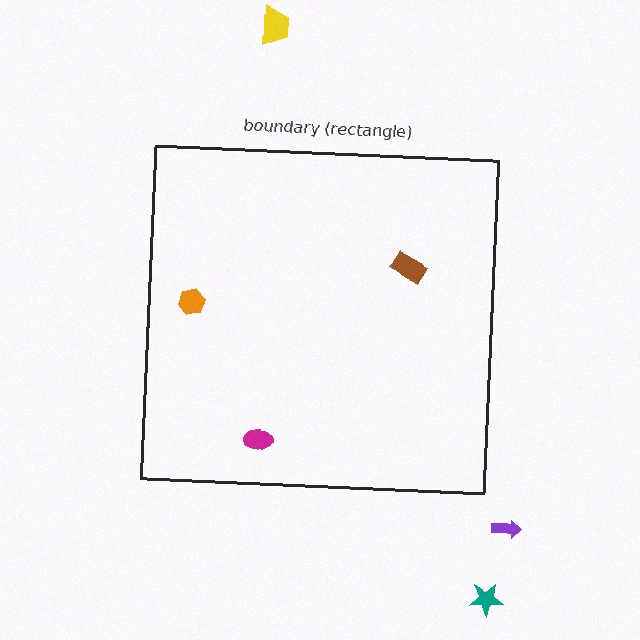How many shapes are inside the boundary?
3 inside, 3 outside.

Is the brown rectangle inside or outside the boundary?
Inside.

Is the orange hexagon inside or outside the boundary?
Inside.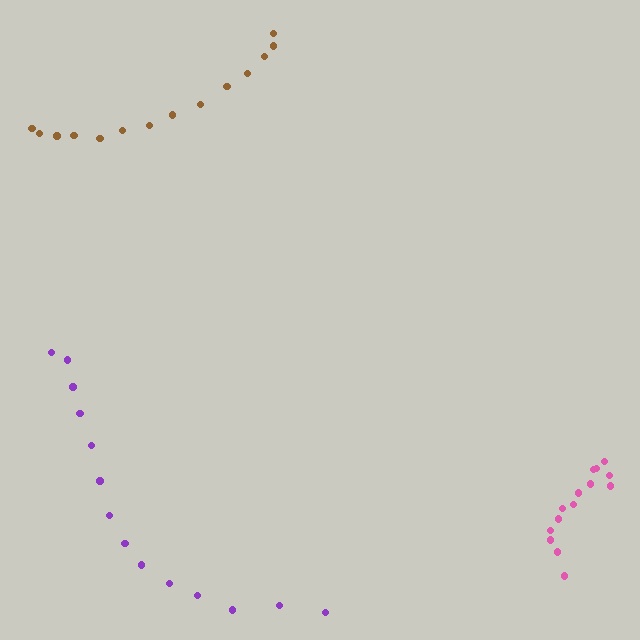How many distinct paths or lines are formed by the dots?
There are 3 distinct paths.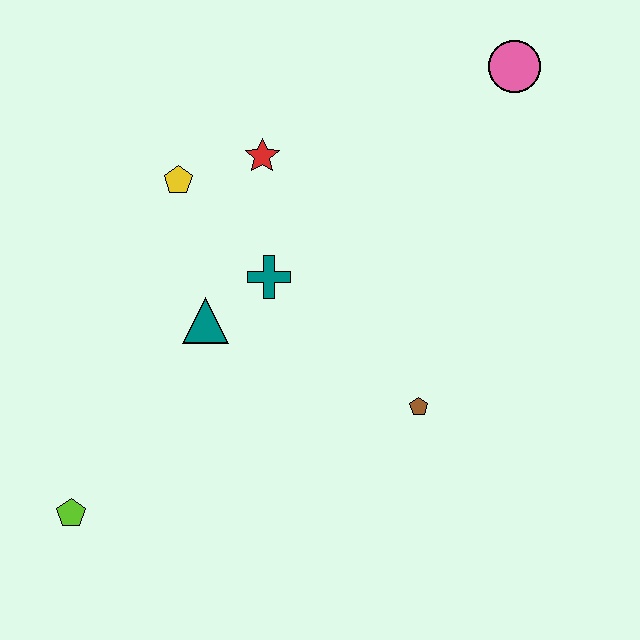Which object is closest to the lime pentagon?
The teal triangle is closest to the lime pentagon.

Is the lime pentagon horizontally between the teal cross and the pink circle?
No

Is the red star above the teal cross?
Yes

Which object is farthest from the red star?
The lime pentagon is farthest from the red star.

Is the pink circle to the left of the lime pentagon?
No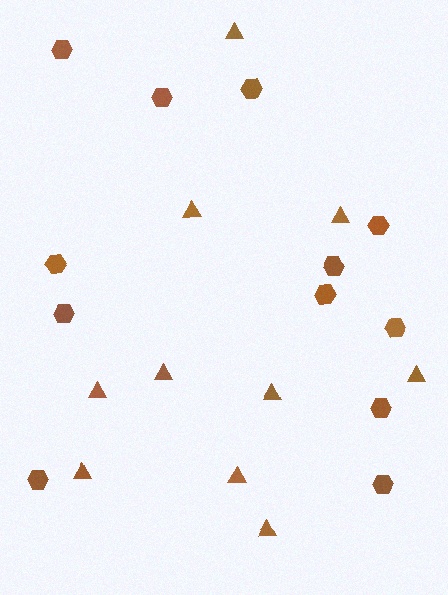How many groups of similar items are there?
There are 2 groups: one group of triangles (10) and one group of hexagons (12).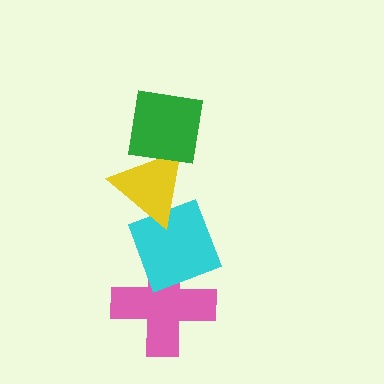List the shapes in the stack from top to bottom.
From top to bottom: the green square, the yellow triangle, the cyan diamond, the pink cross.